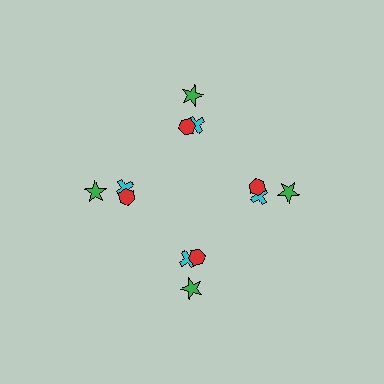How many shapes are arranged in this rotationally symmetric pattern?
There are 12 shapes, arranged in 4 groups of 3.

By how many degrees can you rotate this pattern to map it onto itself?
The pattern maps onto itself every 90 degrees of rotation.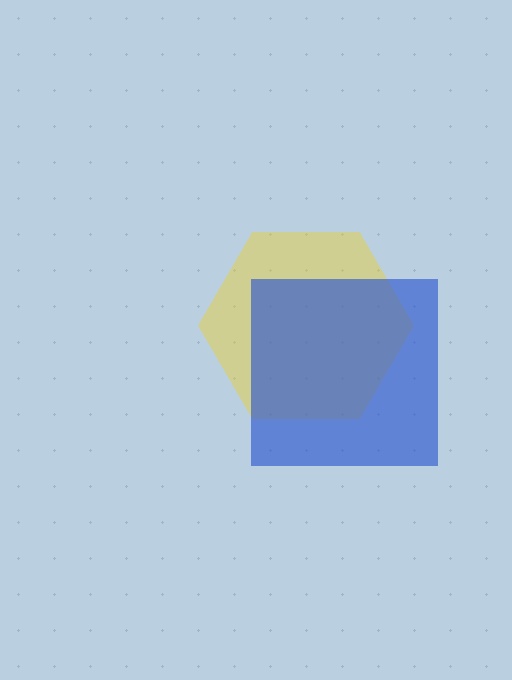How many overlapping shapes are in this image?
There are 2 overlapping shapes in the image.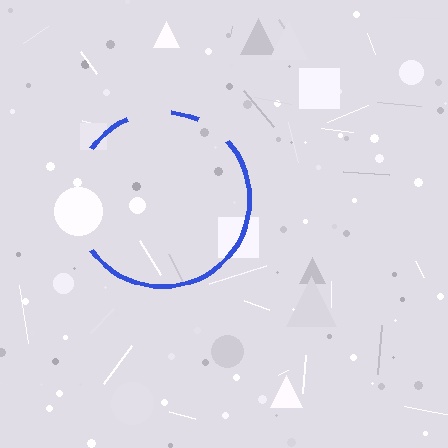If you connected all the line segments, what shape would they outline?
They would outline a circle.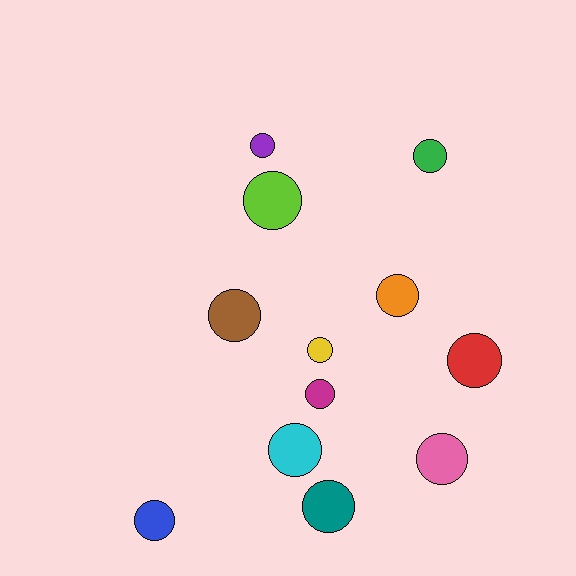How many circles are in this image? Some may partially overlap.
There are 12 circles.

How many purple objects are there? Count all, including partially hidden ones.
There is 1 purple object.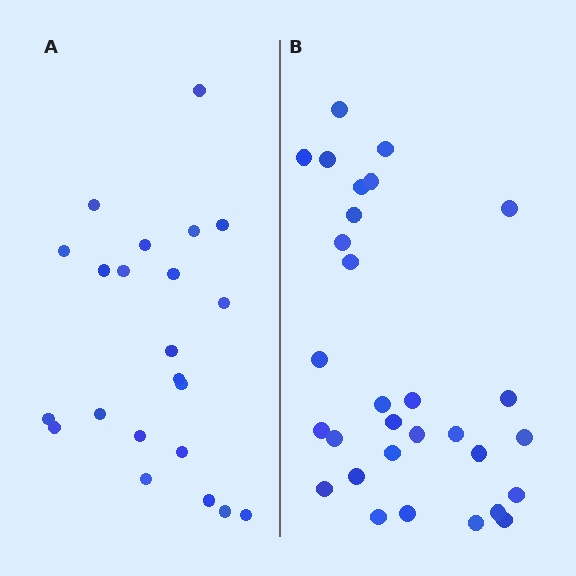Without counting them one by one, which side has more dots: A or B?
Region B (the right region) has more dots.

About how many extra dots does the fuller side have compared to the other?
Region B has roughly 8 or so more dots than region A.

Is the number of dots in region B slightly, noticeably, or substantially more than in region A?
Region B has noticeably more, but not dramatically so. The ratio is roughly 1.4 to 1.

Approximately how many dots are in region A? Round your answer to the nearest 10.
About 20 dots. (The exact count is 22, which rounds to 20.)